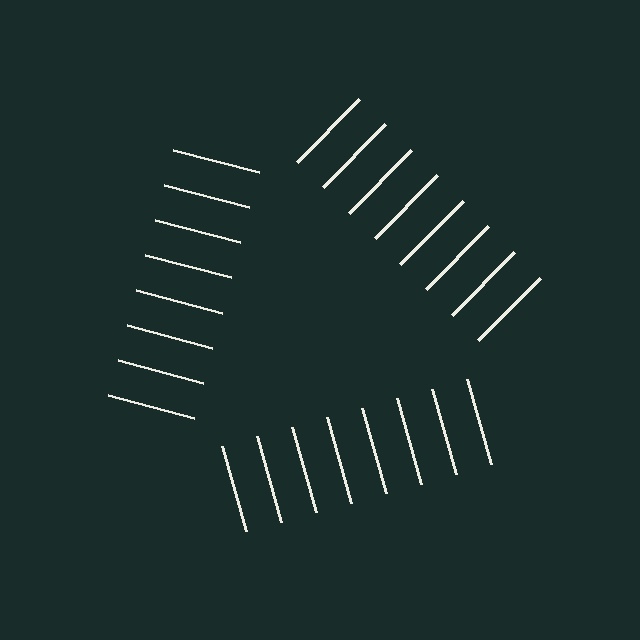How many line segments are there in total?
24 — 8 along each of the 3 edges.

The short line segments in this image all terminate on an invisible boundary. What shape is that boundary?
An illusory triangle — the line segments terminate on its edges but no continuous stroke is drawn.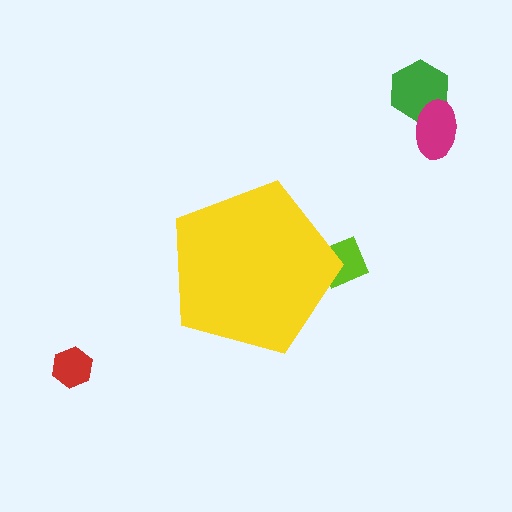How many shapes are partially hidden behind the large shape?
1 shape is partially hidden.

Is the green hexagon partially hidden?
No, the green hexagon is fully visible.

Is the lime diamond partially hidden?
Yes, the lime diamond is partially hidden behind the yellow pentagon.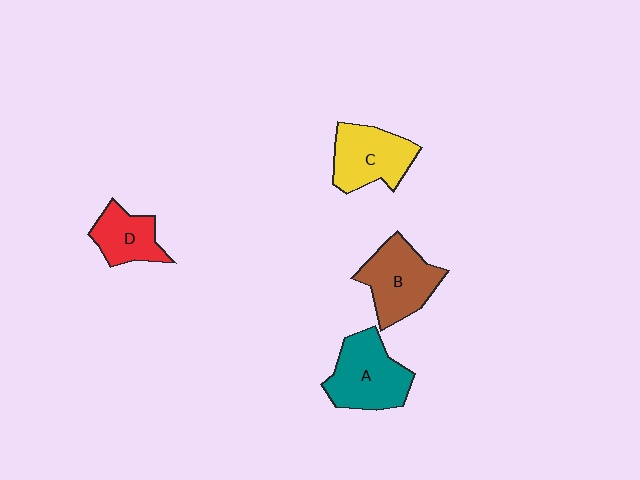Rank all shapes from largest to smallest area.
From largest to smallest: A (teal), B (brown), C (yellow), D (red).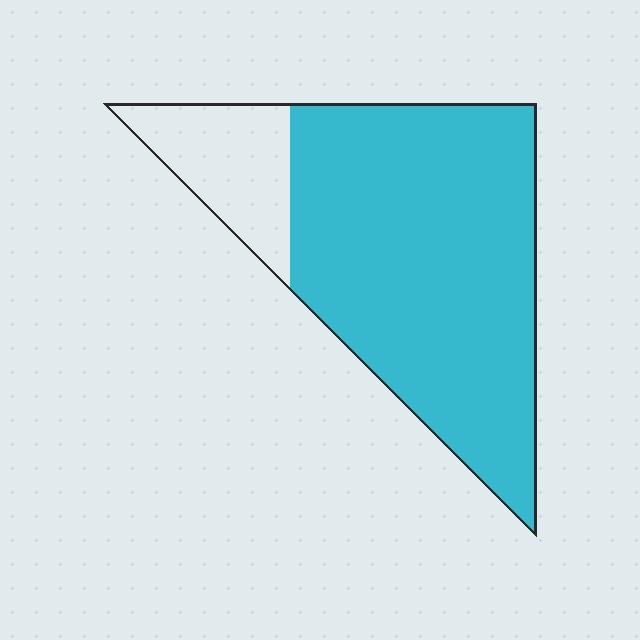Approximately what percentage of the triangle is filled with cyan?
Approximately 80%.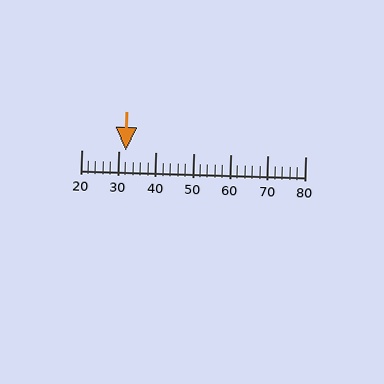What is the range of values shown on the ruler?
The ruler shows values from 20 to 80.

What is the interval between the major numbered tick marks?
The major tick marks are spaced 10 units apart.